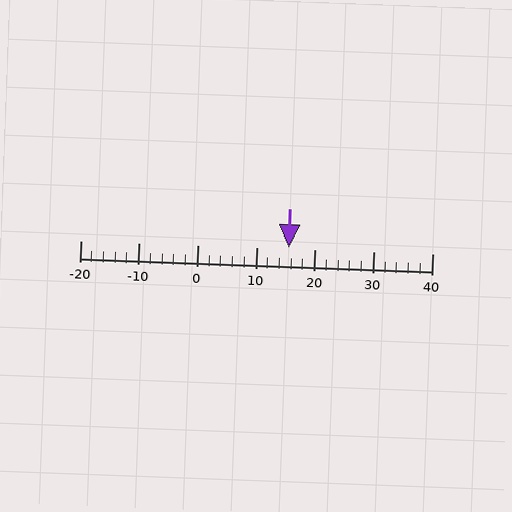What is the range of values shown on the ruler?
The ruler shows values from -20 to 40.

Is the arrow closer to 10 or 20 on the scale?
The arrow is closer to 20.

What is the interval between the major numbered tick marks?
The major tick marks are spaced 10 units apart.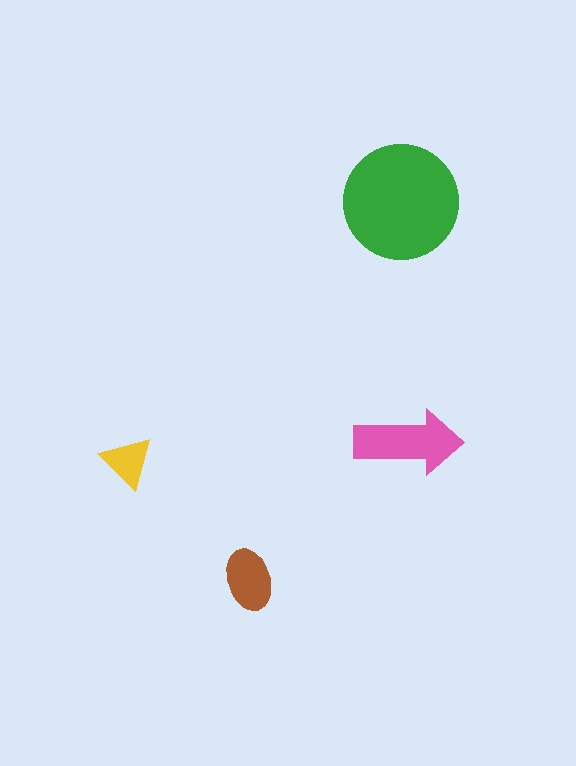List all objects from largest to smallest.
The green circle, the pink arrow, the brown ellipse, the yellow triangle.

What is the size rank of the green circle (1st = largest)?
1st.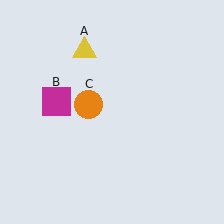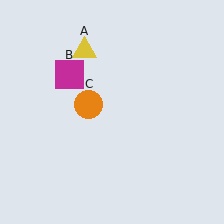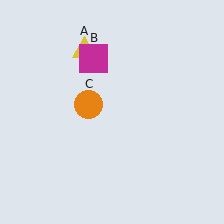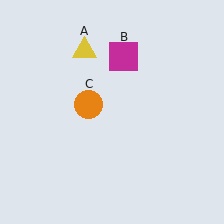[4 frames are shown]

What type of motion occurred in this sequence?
The magenta square (object B) rotated clockwise around the center of the scene.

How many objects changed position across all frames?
1 object changed position: magenta square (object B).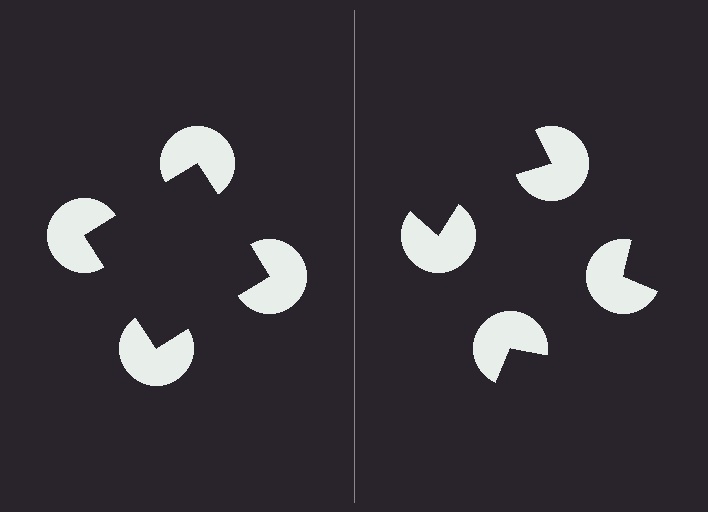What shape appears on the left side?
An illusory square.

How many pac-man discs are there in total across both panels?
8 — 4 on each side.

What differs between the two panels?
The pac-man discs are positioned identically on both sides; only the wedge orientations differ. On the left they align to a square; on the right they are misaligned.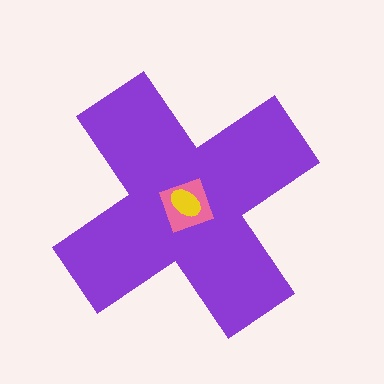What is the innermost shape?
The yellow ellipse.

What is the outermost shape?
The purple cross.